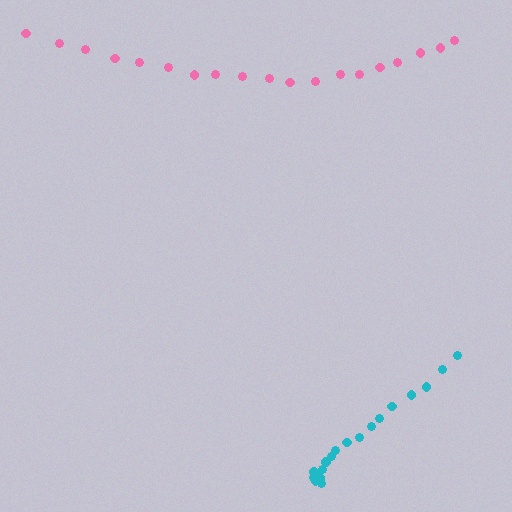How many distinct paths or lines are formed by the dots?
There are 2 distinct paths.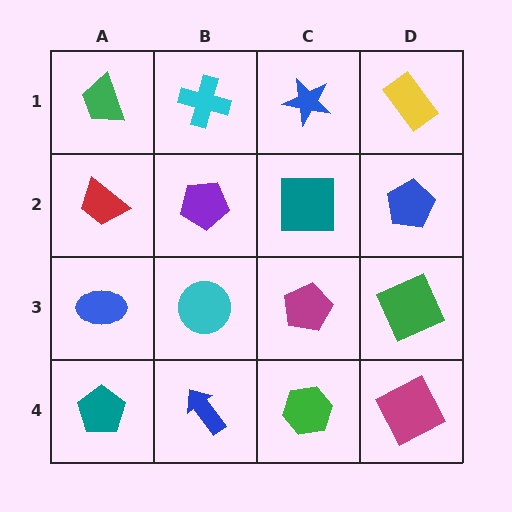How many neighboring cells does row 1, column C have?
3.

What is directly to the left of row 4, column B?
A teal pentagon.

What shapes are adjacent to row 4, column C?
A magenta pentagon (row 3, column C), a blue arrow (row 4, column B), a magenta square (row 4, column D).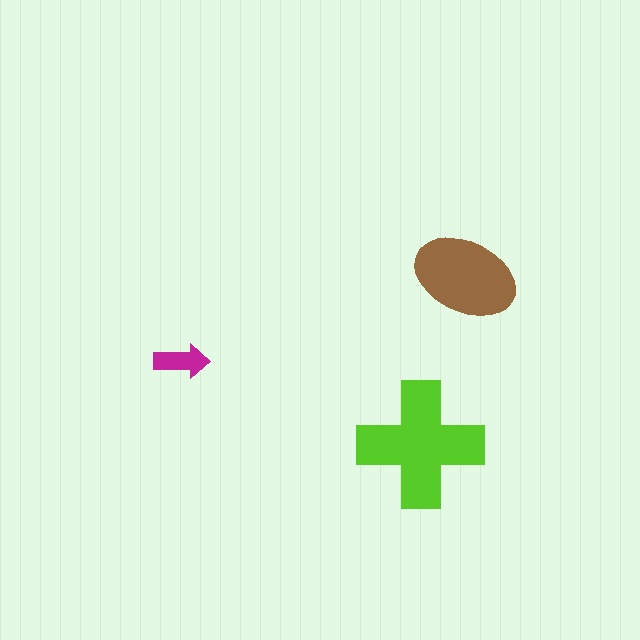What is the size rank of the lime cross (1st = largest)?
1st.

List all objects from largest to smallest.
The lime cross, the brown ellipse, the magenta arrow.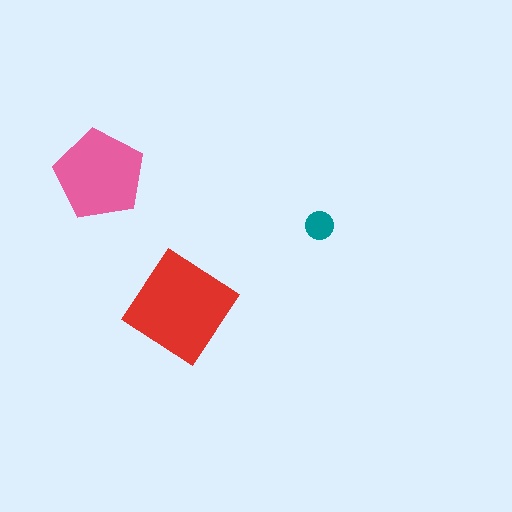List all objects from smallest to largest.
The teal circle, the pink pentagon, the red diamond.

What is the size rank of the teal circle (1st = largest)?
3rd.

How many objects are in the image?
There are 3 objects in the image.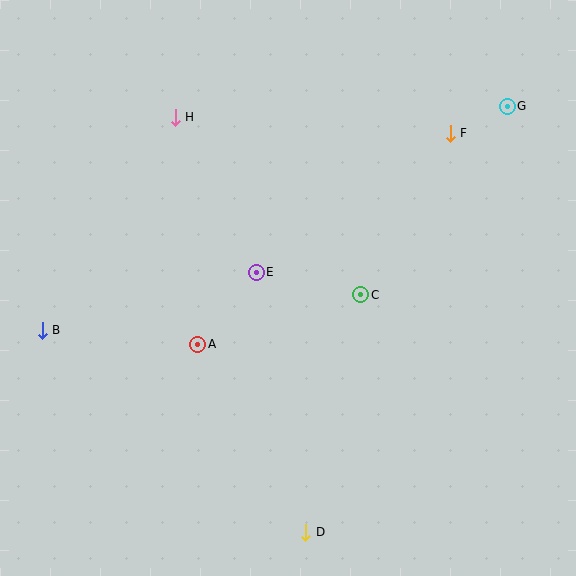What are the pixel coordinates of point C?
Point C is at (361, 295).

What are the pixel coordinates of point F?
Point F is at (450, 133).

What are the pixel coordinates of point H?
Point H is at (175, 117).